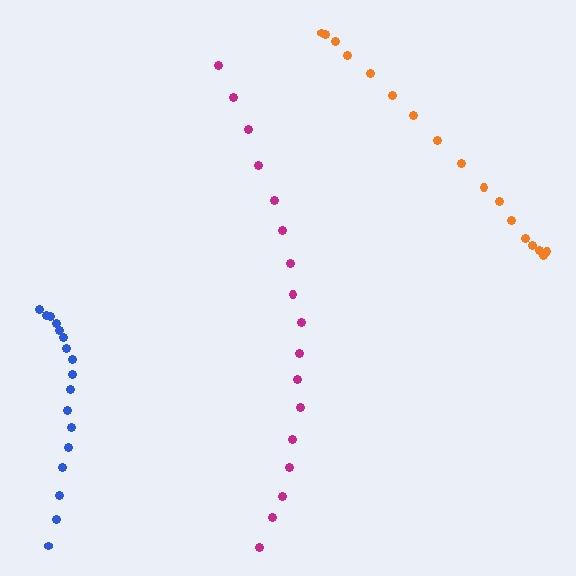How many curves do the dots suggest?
There are 3 distinct paths.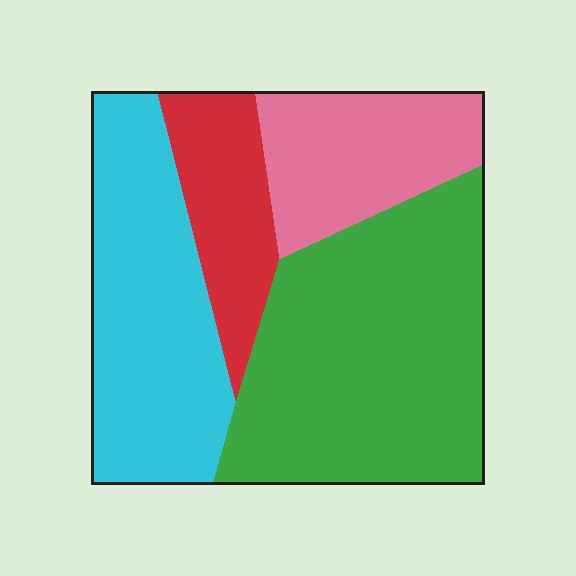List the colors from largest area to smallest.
From largest to smallest: green, cyan, pink, red.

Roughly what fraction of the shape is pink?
Pink covers 17% of the shape.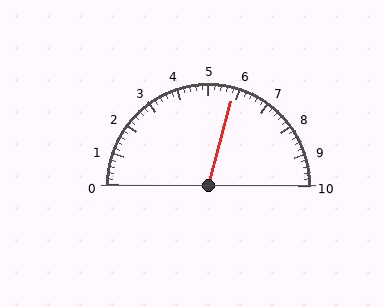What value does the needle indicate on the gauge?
The needle indicates approximately 5.8.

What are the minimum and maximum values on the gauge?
The gauge ranges from 0 to 10.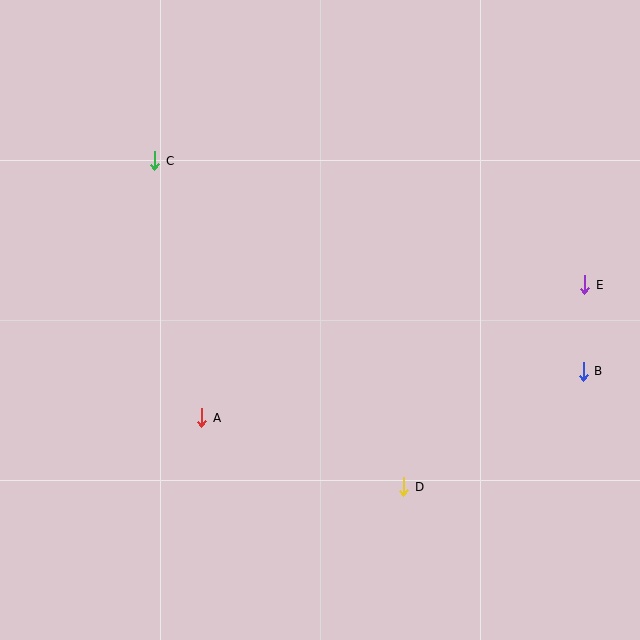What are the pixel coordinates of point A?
Point A is at (202, 418).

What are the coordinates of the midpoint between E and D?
The midpoint between E and D is at (494, 386).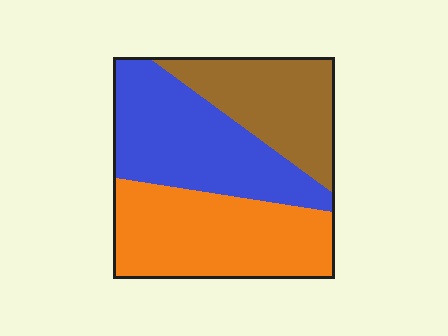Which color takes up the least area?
Brown, at roughly 25%.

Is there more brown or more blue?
Blue.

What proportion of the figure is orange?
Orange covers roughly 40% of the figure.